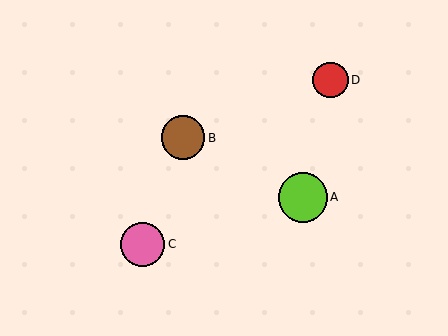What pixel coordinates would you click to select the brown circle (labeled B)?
Click at (183, 138) to select the brown circle B.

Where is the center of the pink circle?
The center of the pink circle is at (143, 244).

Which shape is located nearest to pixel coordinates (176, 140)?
The brown circle (labeled B) at (183, 138) is nearest to that location.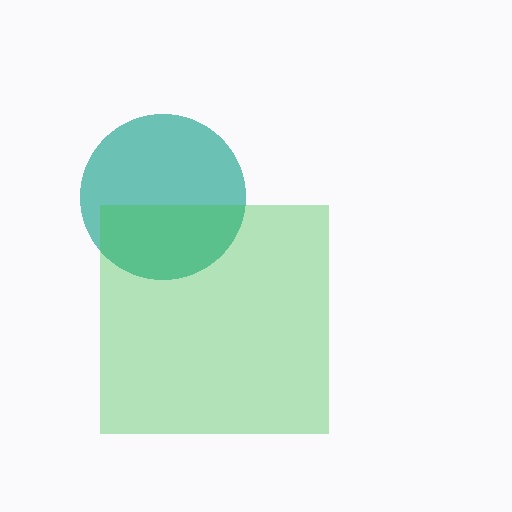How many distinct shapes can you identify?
There are 2 distinct shapes: a teal circle, a green square.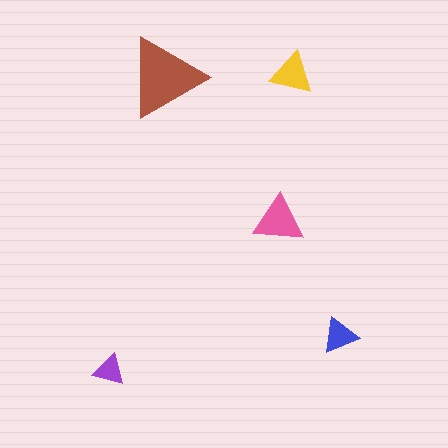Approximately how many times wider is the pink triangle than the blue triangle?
About 1.5 times wider.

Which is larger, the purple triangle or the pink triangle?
The pink one.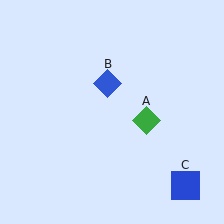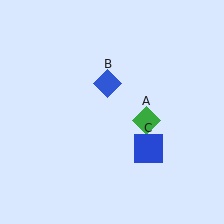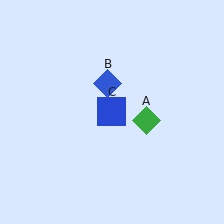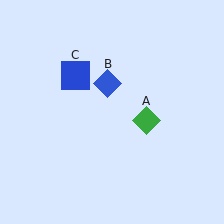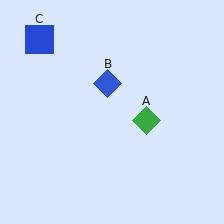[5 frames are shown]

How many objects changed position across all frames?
1 object changed position: blue square (object C).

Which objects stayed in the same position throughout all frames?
Green diamond (object A) and blue diamond (object B) remained stationary.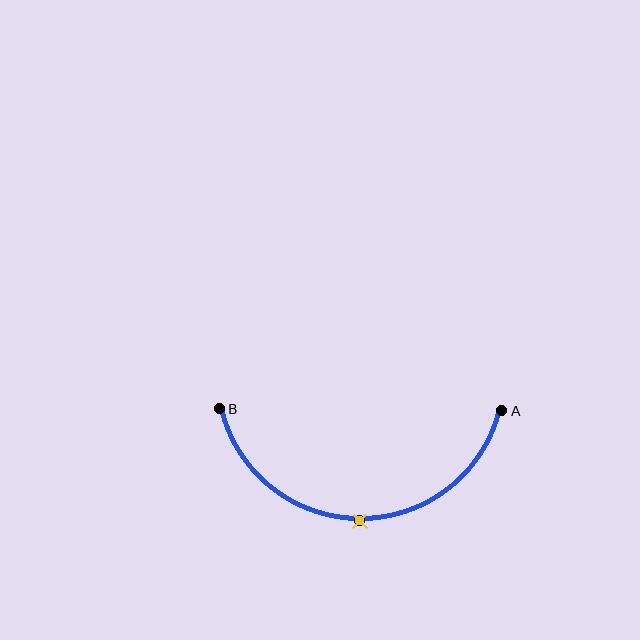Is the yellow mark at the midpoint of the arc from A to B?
Yes. The yellow mark lies on the arc at equal arc-length from both A and B — it is the arc midpoint.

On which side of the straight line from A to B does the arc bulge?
The arc bulges below the straight line connecting A and B.